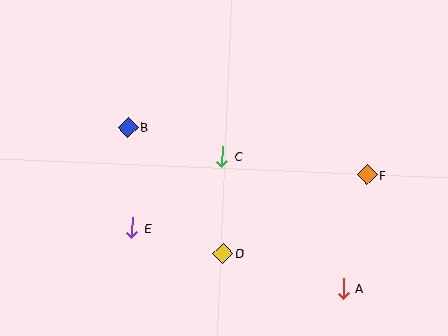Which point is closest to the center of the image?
Point C at (222, 156) is closest to the center.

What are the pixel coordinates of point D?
Point D is at (223, 253).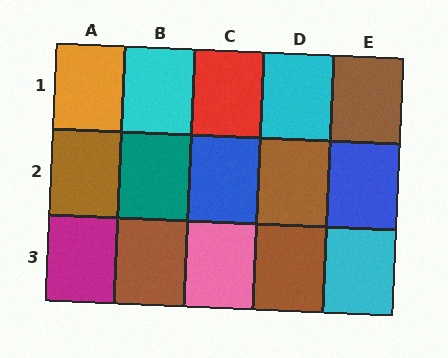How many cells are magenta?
1 cell is magenta.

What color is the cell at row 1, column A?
Orange.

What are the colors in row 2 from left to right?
Brown, teal, blue, brown, blue.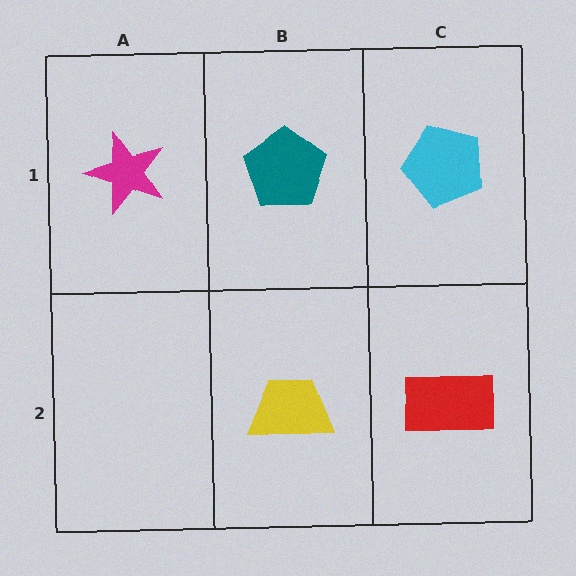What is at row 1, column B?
A teal pentagon.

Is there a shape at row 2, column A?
No, that cell is empty.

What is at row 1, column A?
A magenta star.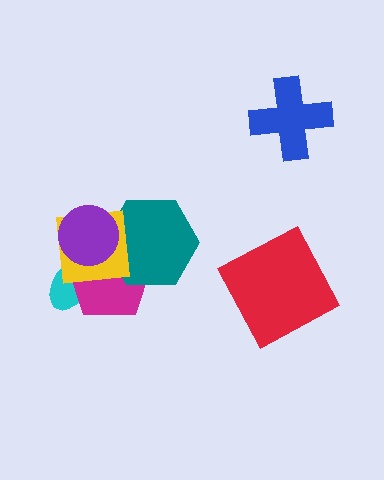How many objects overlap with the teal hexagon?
3 objects overlap with the teal hexagon.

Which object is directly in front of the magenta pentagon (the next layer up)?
The teal hexagon is directly in front of the magenta pentagon.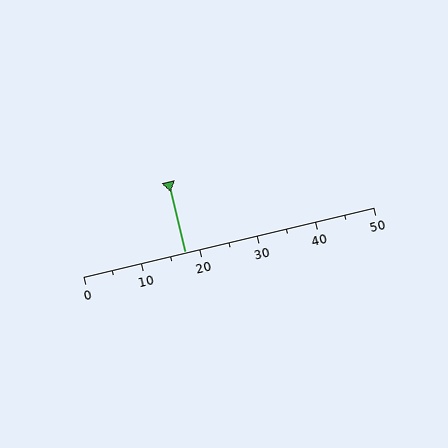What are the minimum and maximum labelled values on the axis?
The axis runs from 0 to 50.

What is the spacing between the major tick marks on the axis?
The major ticks are spaced 10 apart.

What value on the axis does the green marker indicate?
The marker indicates approximately 17.5.